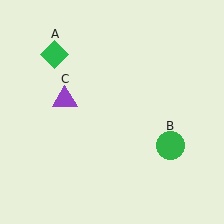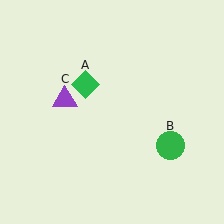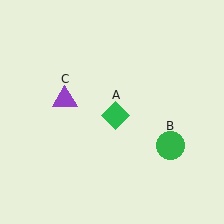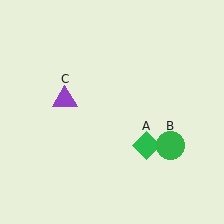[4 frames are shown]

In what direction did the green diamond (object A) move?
The green diamond (object A) moved down and to the right.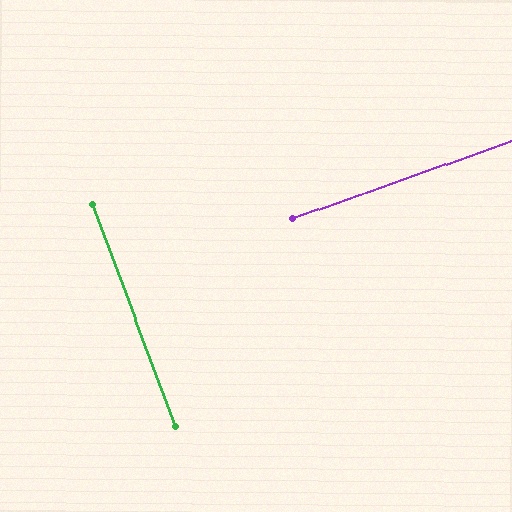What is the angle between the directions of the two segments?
Approximately 89 degrees.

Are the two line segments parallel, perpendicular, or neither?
Perpendicular — they meet at approximately 89°.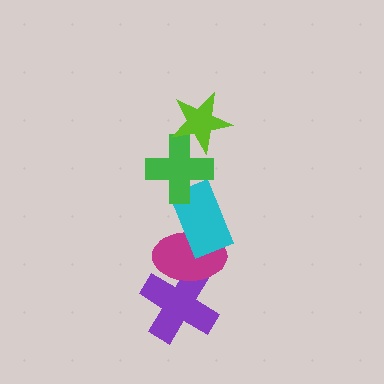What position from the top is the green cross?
The green cross is 2nd from the top.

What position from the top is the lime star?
The lime star is 1st from the top.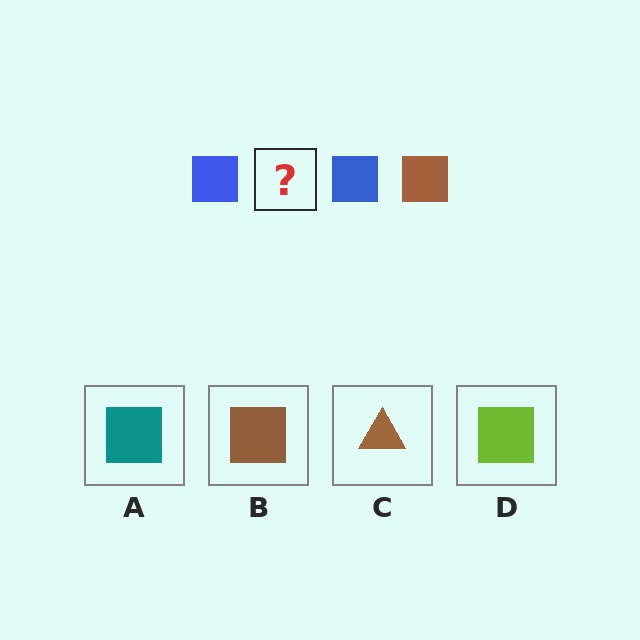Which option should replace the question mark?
Option B.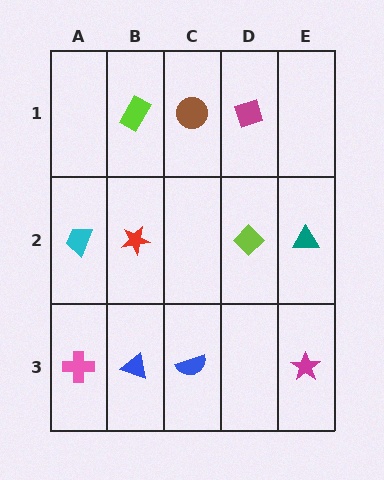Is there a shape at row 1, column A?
No, that cell is empty.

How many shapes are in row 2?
4 shapes.